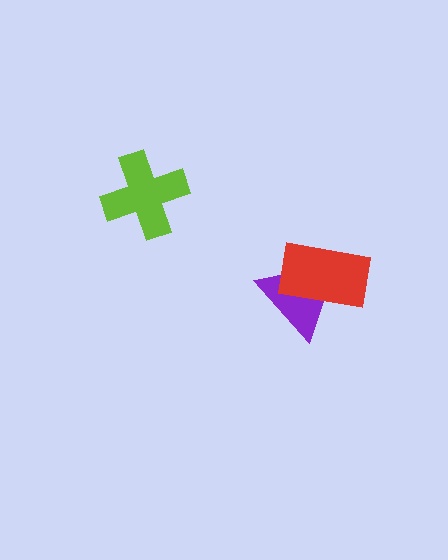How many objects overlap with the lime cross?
0 objects overlap with the lime cross.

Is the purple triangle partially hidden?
Yes, it is partially covered by another shape.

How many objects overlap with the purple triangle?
1 object overlaps with the purple triangle.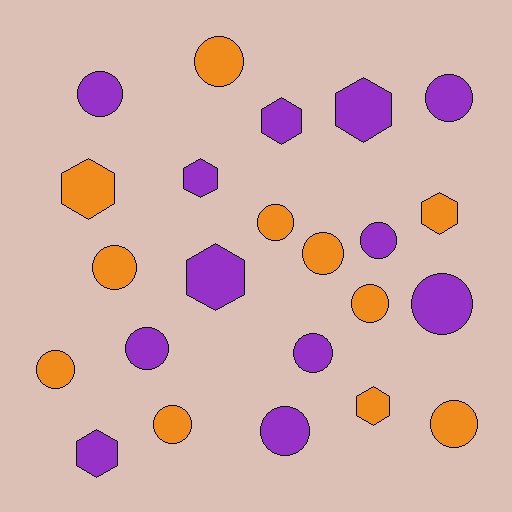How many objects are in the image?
There are 23 objects.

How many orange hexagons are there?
There are 3 orange hexagons.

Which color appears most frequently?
Purple, with 12 objects.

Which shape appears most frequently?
Circle, with 15 objects.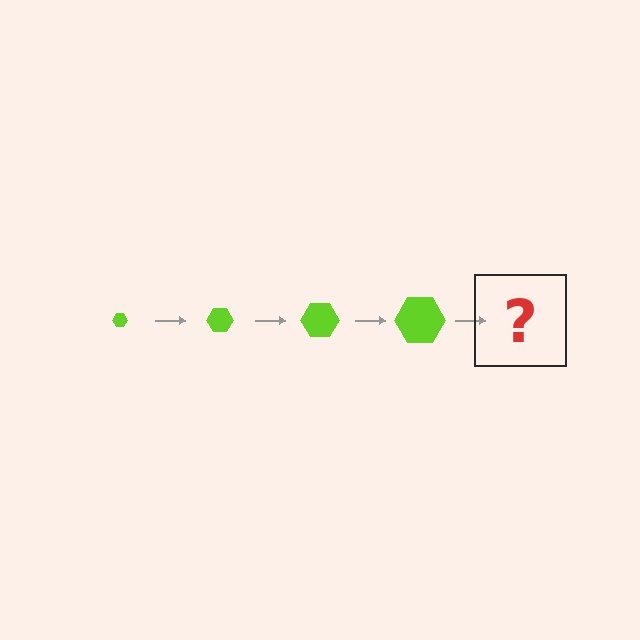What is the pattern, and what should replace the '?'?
The pattern is that the hexagon gets progressively larger each step. The '?' should be a lime hexagon, larger than the previous one.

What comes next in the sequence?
The next element should be a lime hexagon, larger than the previous one.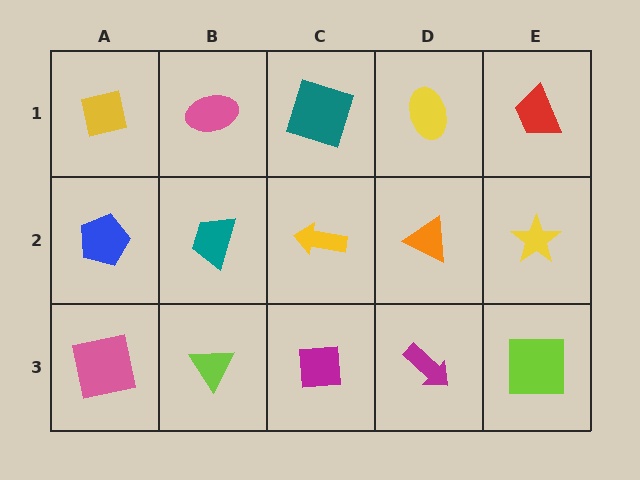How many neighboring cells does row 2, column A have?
3.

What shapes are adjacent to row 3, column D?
An orange triangle (row 2, column D), a magenta square (row 3, column C), a lime square (row 3, column E).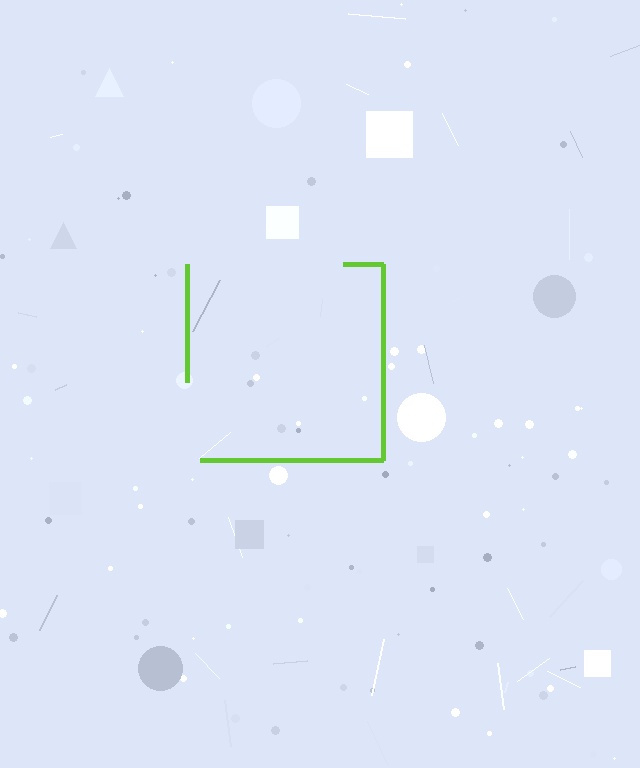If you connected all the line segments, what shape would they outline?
They would outline a square.